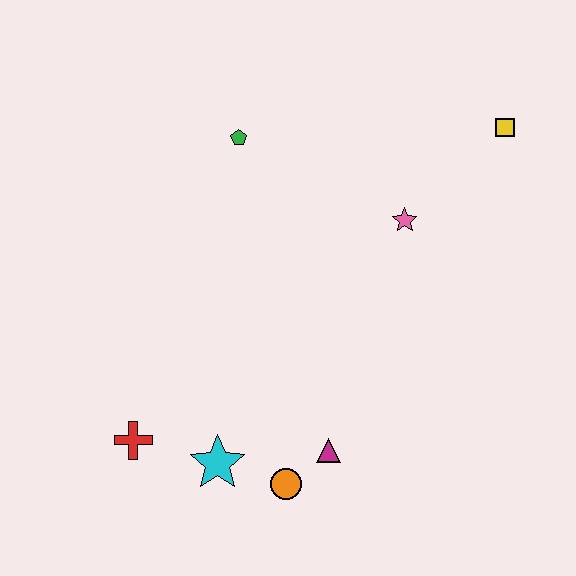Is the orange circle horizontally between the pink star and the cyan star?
Yes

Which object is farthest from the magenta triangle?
The yellow square is farthest from the magenta triangle.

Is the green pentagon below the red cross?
No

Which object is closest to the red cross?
The cyan star is closest to the red cross.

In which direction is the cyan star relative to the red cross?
The cyan star is to the right of the red cross.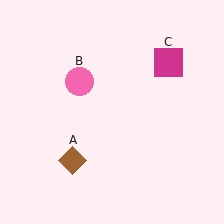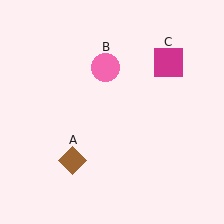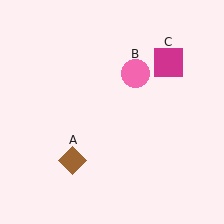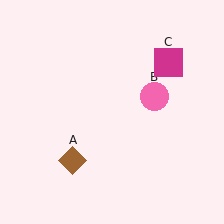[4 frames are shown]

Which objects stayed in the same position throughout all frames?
Brown diamond (object A) and magenta square (object C) remained stationary.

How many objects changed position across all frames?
1 object changed position: pink circle (object B).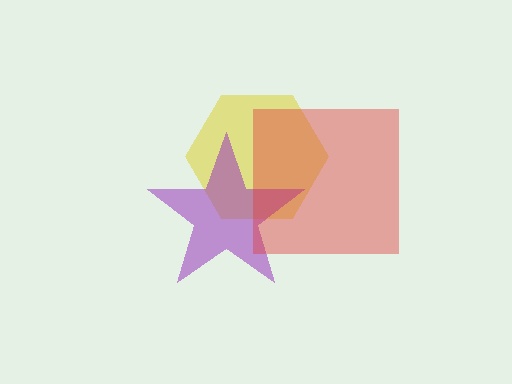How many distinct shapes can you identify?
There are 3 distinct shapes: a yellow hexagon, a purple star, a red square.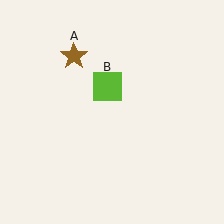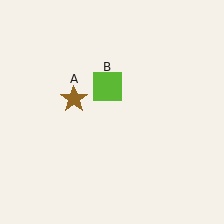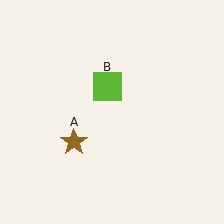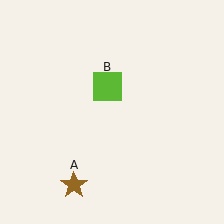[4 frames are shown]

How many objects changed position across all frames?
1 object changed position: brown star (object A).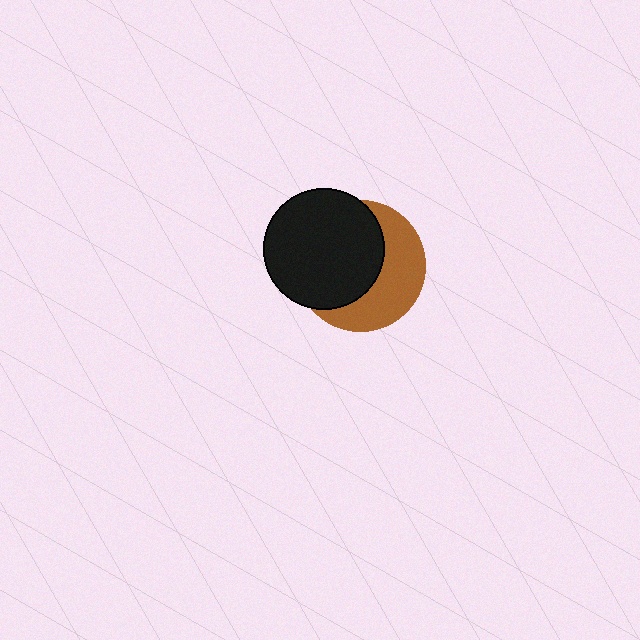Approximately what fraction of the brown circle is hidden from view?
Roughly 56% of the brown circle is hidden behind the black circle.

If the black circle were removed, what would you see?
You would see the complete brown circle.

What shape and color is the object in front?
The object in front is a black circle.